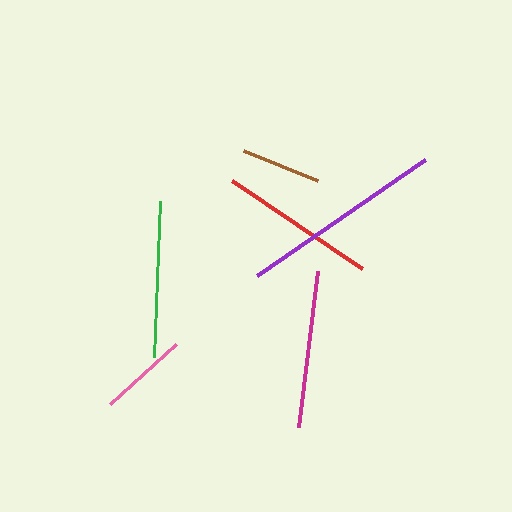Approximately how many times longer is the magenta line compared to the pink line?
The magenta line is approximately 1.8 times the length of the pink line.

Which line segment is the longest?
The purple line is the longest at approximately 205 pixels.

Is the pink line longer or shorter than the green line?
The green line is longer than the pink line.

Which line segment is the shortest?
The brown line is the shortest at approximately 80 pixels.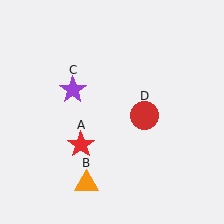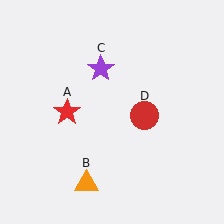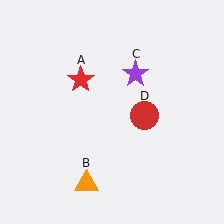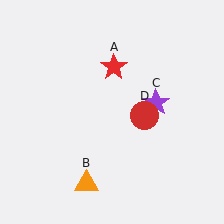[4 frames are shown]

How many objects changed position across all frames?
2 objects changed position: red star (object A), purple star (object C).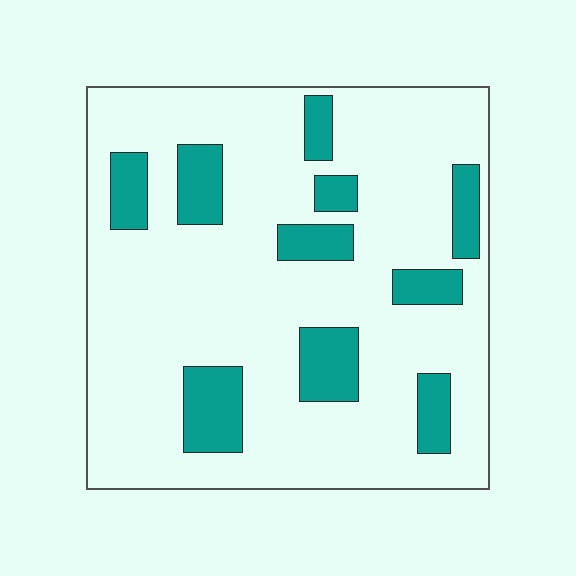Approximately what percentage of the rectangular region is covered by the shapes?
Approximately 20%.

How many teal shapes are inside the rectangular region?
10.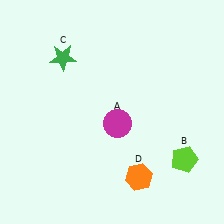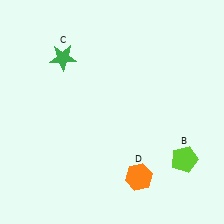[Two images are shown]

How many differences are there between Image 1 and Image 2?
There is 1 difference between the two images.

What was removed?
The magenta circle (A) was removed in Image 2.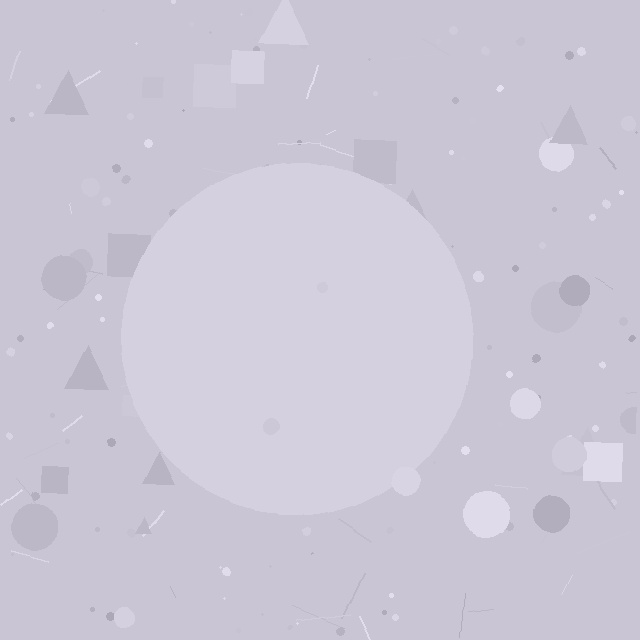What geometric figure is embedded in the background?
A circle is embedded in the background.